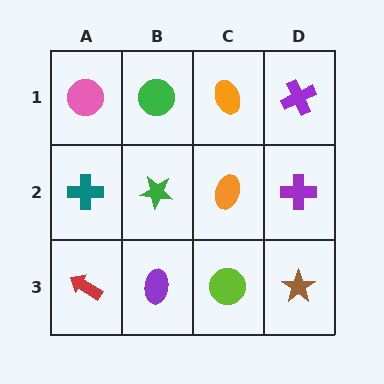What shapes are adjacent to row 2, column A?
A pink circle (row 1, column A), a red arrow (row 3, column A), a green star (row 2, column B).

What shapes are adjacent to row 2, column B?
A green circle (row 1, column B), a purple ellipse (row 3, column B), a teal cross (row 2, column A), an orange ellipse (row 2, column C).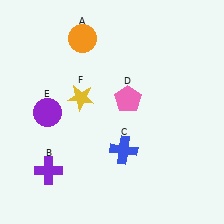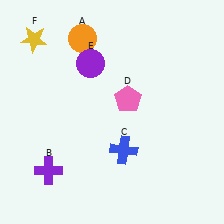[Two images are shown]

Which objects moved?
The objects that moved are: the purple circle (E), the yellow star (F).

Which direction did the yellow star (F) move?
The yellow star (F) moved up.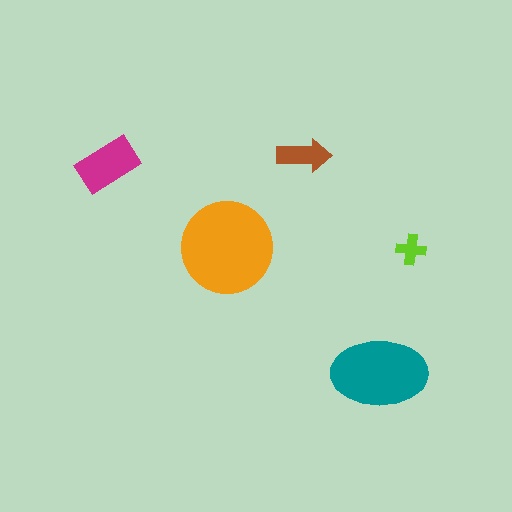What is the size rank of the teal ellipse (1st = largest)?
2nd.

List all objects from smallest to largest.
The lime cross, the brown arrow, the magenta rectangle, the teal ellipse, the orange circle.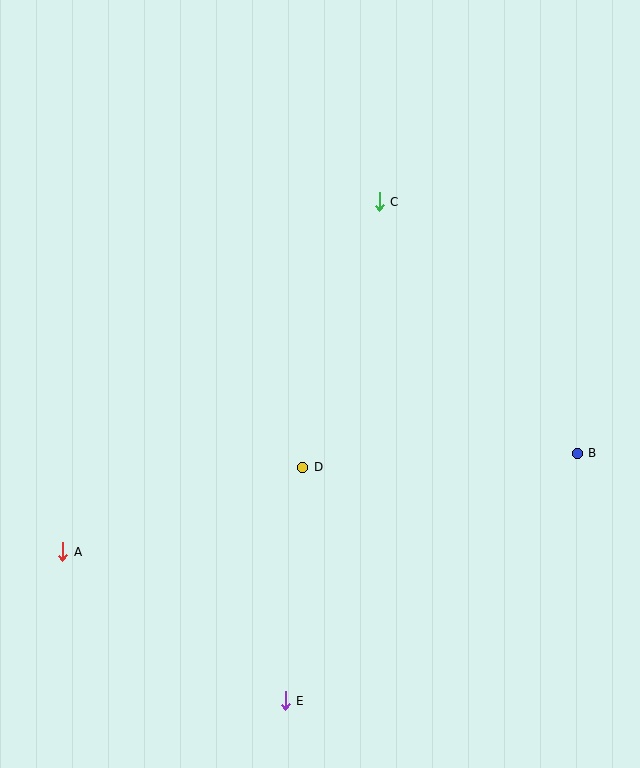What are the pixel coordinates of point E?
Point E is at (285, 701).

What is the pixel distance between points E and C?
The distance between E and C is 508 pixels.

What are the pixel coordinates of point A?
Point A is at (63, 552).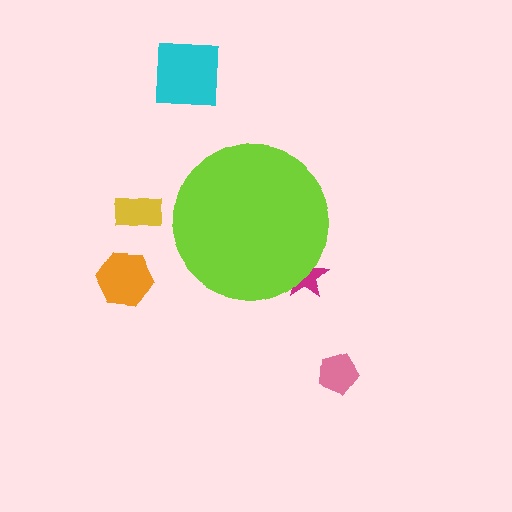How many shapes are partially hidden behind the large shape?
1 shape is partially hidden.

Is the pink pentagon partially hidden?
No, the pink pentagon is fully visible.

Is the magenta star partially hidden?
Yes, the magenta star is partially hidden behind the lime circle.